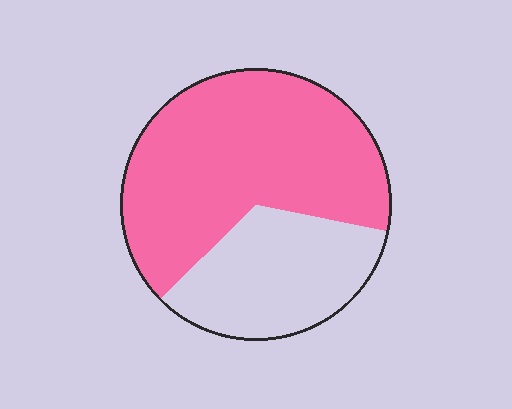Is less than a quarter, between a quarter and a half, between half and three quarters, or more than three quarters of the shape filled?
Between half and three quarters.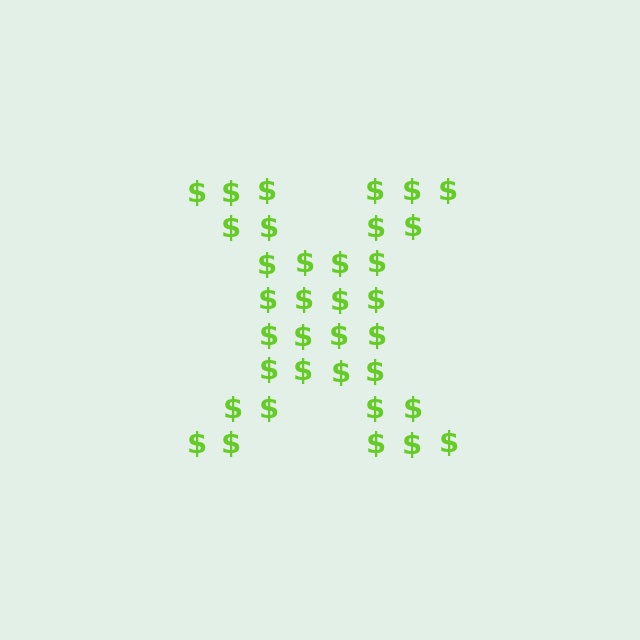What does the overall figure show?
The overall figure shows the letter X.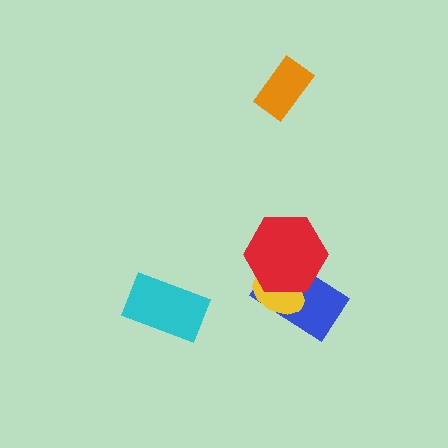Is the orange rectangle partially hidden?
No, no other shape covers it.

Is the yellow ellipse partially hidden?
Yes, it is partially covered by another shape.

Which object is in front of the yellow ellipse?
The red hexagon is in front of the yellow ellipse.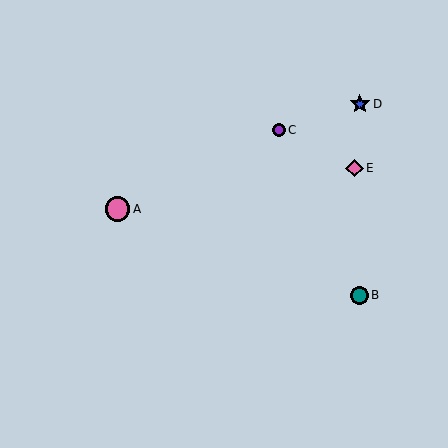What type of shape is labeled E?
Shape E is a pink diamond.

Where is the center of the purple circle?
The center of the purple circle is at (279, 130).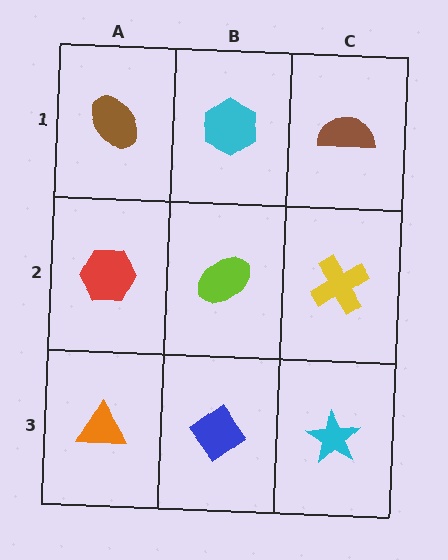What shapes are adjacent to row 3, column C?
A yellow cross (row 2, column C), a blue diamond (row 3, column B).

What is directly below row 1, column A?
A red hexagon.